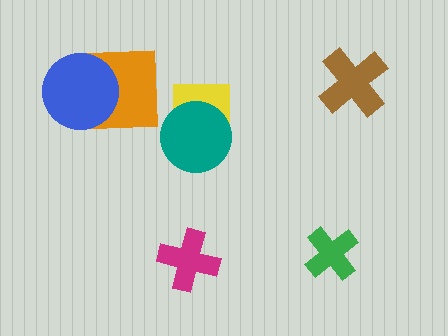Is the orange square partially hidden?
Yes, it is partially covered by another shape.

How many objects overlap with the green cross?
0 objects overlap with the green cross.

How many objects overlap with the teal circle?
1 object overlaps with the teal circle.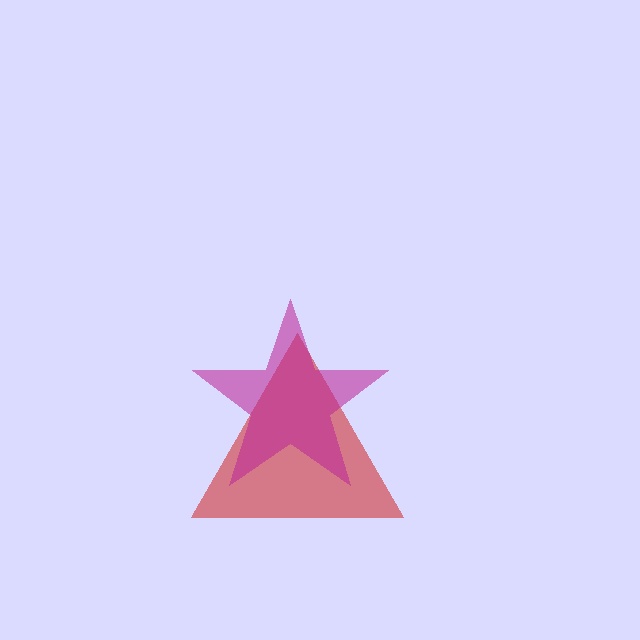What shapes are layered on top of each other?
The layered shapes are: a red triangle, a magenta star.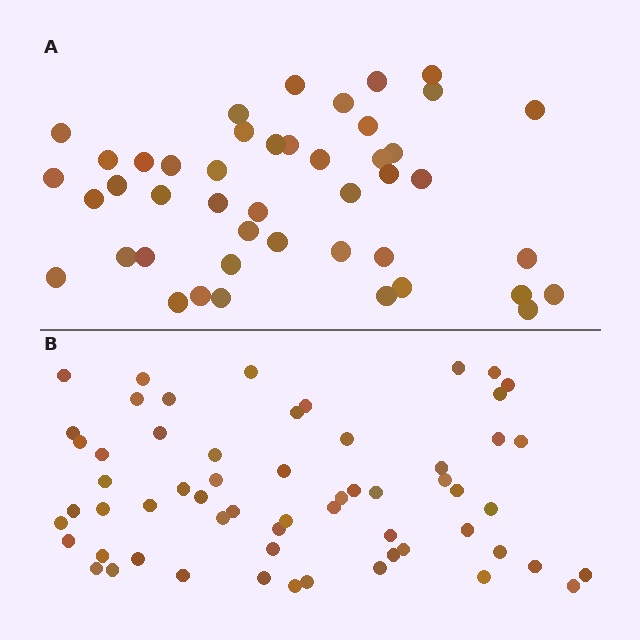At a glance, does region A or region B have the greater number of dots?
Region B (the bottom region) has more dots.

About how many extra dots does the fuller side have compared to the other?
Region B has approximately 15 more dots than region A.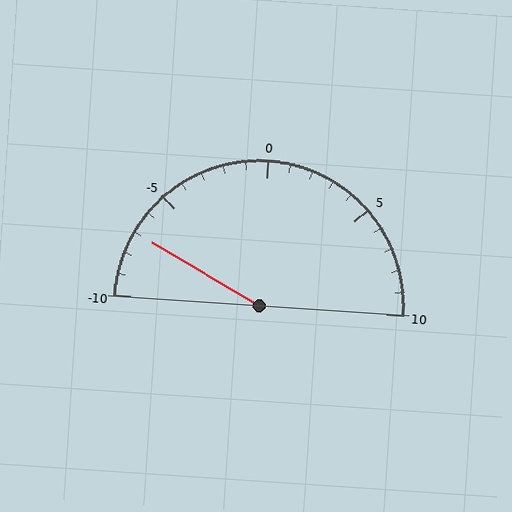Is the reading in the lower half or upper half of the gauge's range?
The reading is in the lower half of the range (-10 to 10).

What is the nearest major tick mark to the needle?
The nearest major tick mark is -5.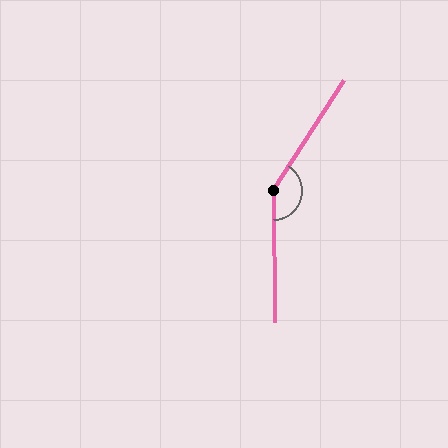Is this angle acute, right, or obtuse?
It is obtuse.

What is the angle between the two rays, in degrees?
Approximately 147 degrees.